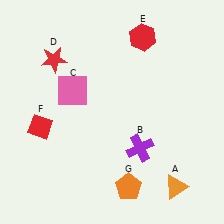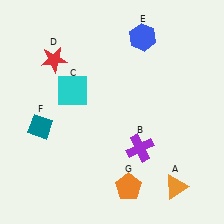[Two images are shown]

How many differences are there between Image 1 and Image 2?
There are 3 differences between the two images.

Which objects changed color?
C changed from pink to cyan. E changed from red to blue. F changed from red to teal.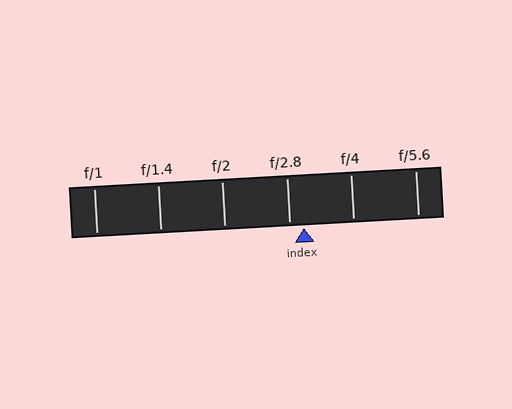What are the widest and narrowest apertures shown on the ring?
The widest aperture shown is f/1 and the narrowest is f/5.6.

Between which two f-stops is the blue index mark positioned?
The index mark is between f/2.8 and f/4.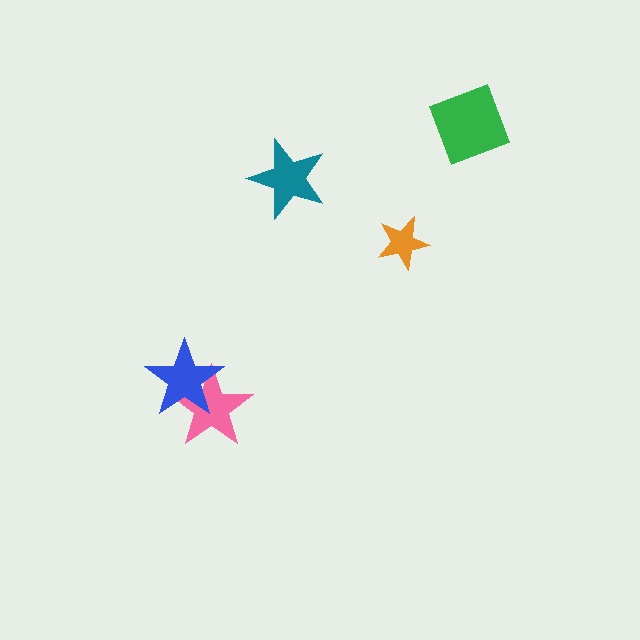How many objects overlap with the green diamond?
0 objects overlap with the green diamond.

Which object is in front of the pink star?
The blue star is in front of the pink star.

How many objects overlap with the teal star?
0 objects overlap with the teal star.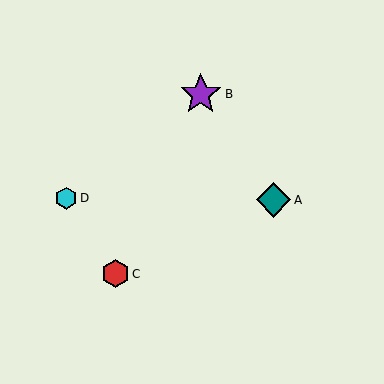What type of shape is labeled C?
Shape C is a red hexagon.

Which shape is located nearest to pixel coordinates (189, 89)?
The purple star (labeled B) at (201, 94) is nearest to that location.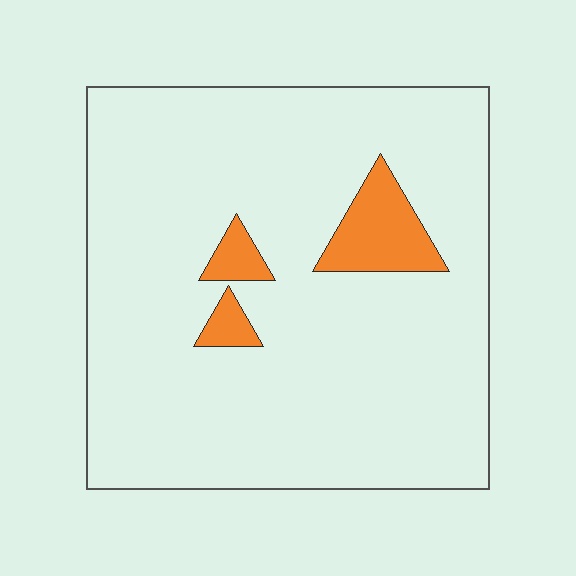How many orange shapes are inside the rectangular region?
3.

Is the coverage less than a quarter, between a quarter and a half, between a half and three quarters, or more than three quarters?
Less than a quarter.